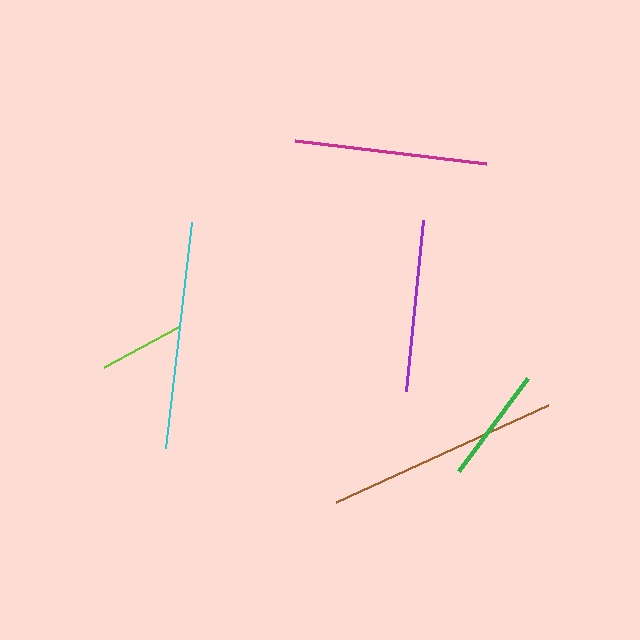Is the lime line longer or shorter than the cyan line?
The cyan line is longer than the lime line.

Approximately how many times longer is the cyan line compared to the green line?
The cyan line is approximately 2.0 times the length of the green line.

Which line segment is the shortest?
The lime line is the shortest at approximately 84 pixels.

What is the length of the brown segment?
The brown segment is approximately 233 pixels long.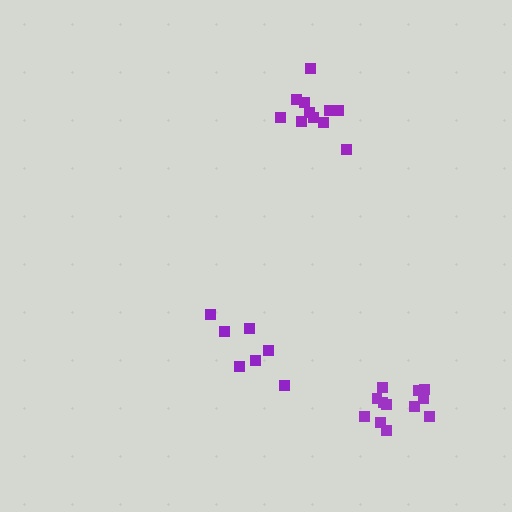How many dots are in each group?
Group 1: 12 dots, Group 2: 11 dots, Group 3: 7 dots (30 total).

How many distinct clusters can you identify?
There are 3 distinct clusters.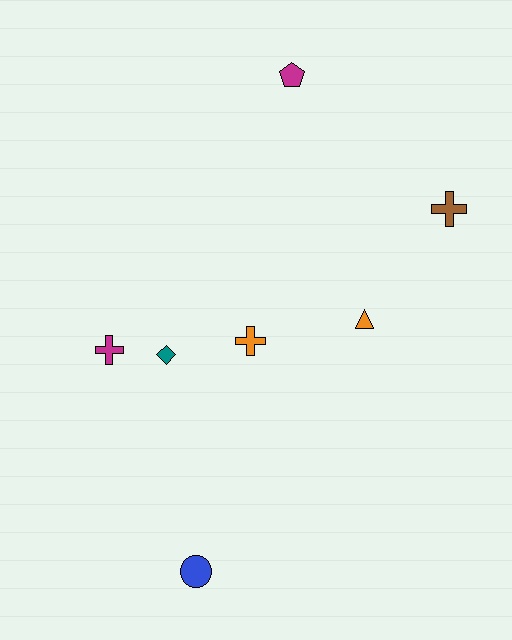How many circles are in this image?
There is 1 circle.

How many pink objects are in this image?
There are no pink objects.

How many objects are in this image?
There are 7 objects.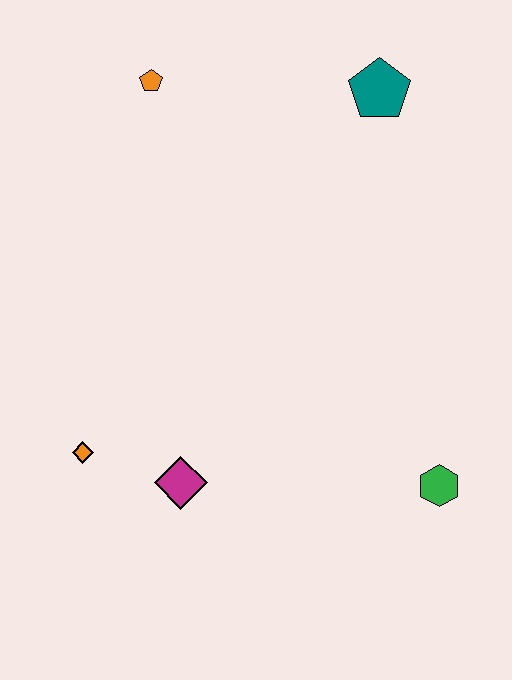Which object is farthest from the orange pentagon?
The green hexagon is farthest from the orange pentagon.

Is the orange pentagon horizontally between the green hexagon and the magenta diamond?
No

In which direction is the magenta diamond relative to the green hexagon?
The magenta diamond is to the left of the green hexagon.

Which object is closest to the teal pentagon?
The orange pentagon is closest to the teal pentagon.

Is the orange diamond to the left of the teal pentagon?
Yes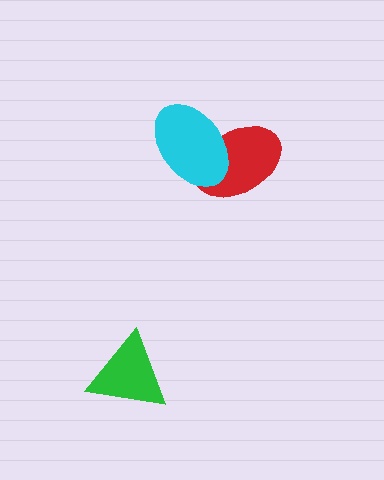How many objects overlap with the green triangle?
0 objects overlap with the green triangle.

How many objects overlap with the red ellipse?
1 object overlaps with the red ellipse.